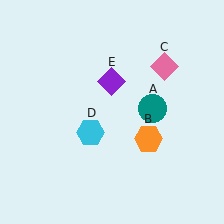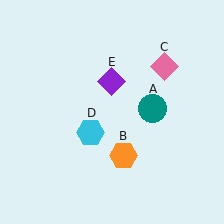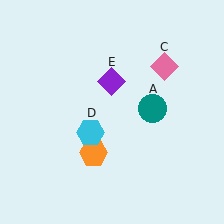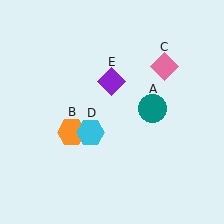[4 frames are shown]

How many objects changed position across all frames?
1 object changed position: orange hexagon (object B).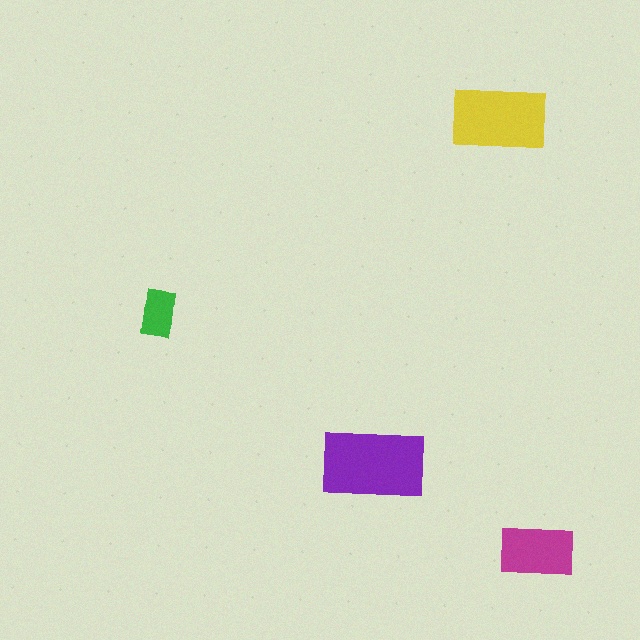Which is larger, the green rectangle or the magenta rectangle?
The magenta one.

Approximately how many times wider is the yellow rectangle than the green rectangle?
About 2 times wider.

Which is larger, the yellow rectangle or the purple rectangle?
The purple one.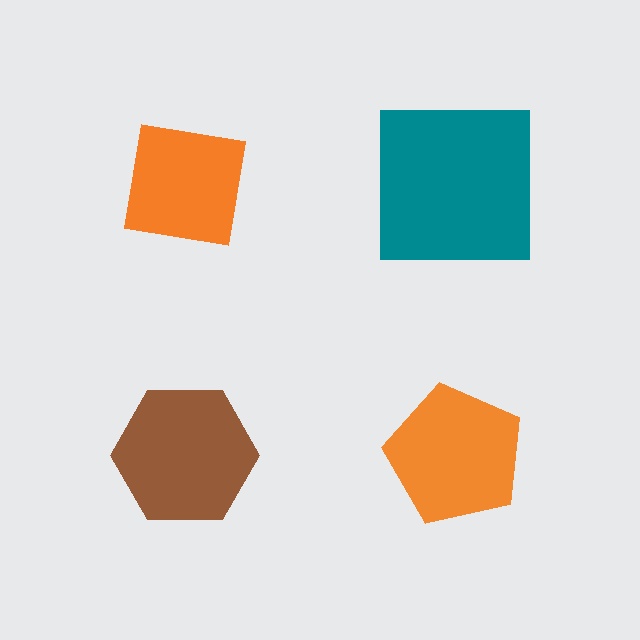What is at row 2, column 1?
A brown hexagon.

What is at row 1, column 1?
An orange square.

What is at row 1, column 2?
A teal square.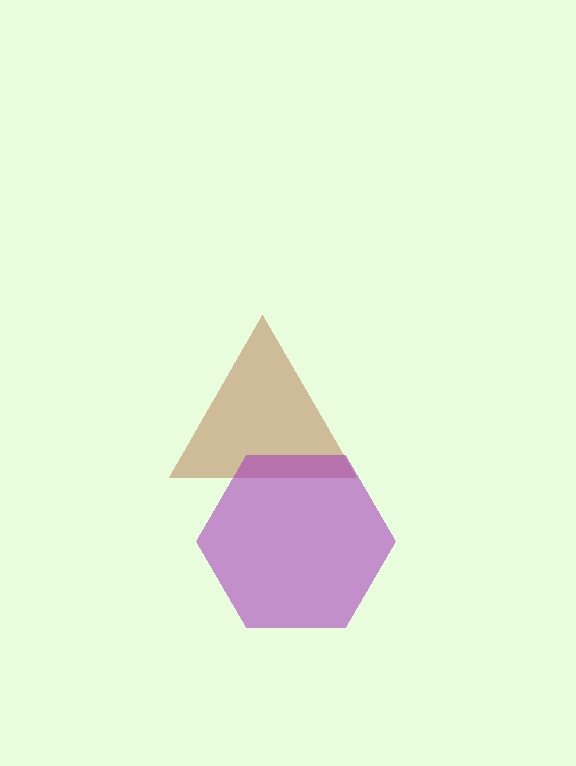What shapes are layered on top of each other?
The layered shapes are: a brown triangle, a purple hexagon.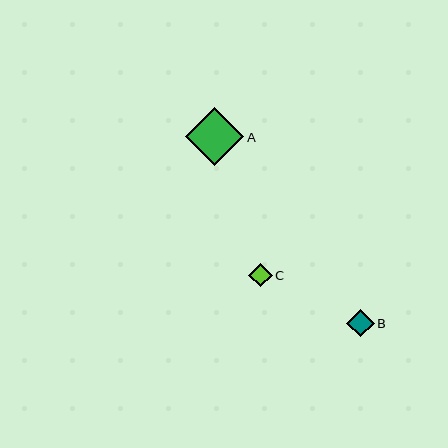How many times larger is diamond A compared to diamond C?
Diamond A is approximately 2.4 times the size of diamond C.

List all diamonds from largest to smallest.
From largest to smallest: A, B, C.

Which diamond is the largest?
Diamond A is the largest with a size of approximately 58 pixels.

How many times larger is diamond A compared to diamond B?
Diamond A is approximately 2.1 times the size of diamond B.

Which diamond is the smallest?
Diamond C is the smallest with a size of approximately 24 pixels.